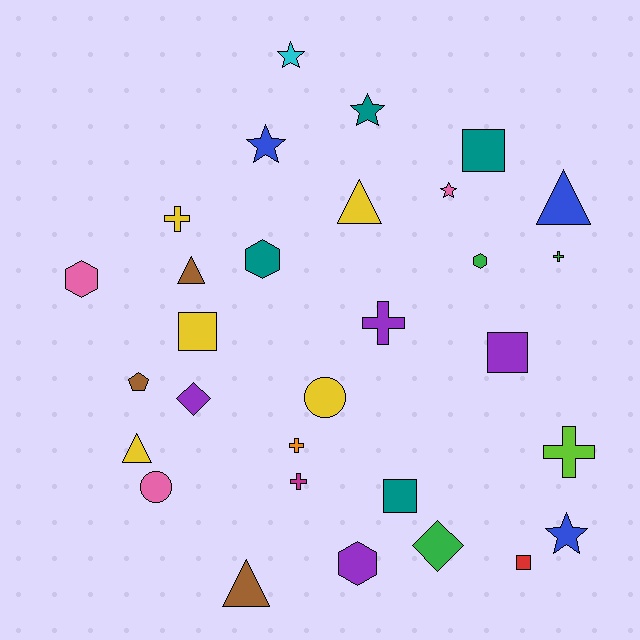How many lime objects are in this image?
There is 1 lime object.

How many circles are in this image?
There are 2 circles.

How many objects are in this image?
There are 30 objects.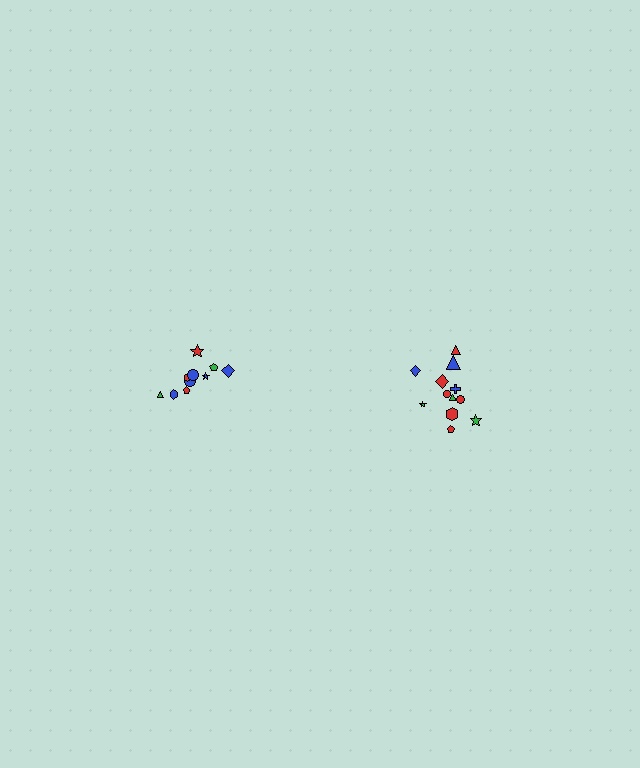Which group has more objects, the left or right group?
The right group.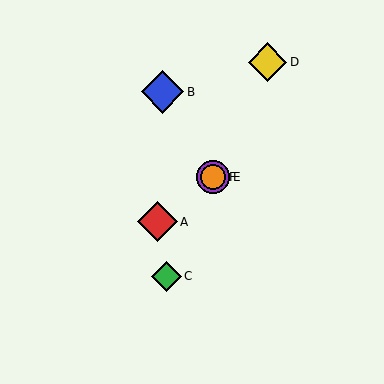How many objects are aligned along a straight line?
4 objects (C, D, E, F) are aligned along a straight line.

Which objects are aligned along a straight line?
Objects C, D, E, F are aligned along a straight line.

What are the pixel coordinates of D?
Object D is at (267, 62).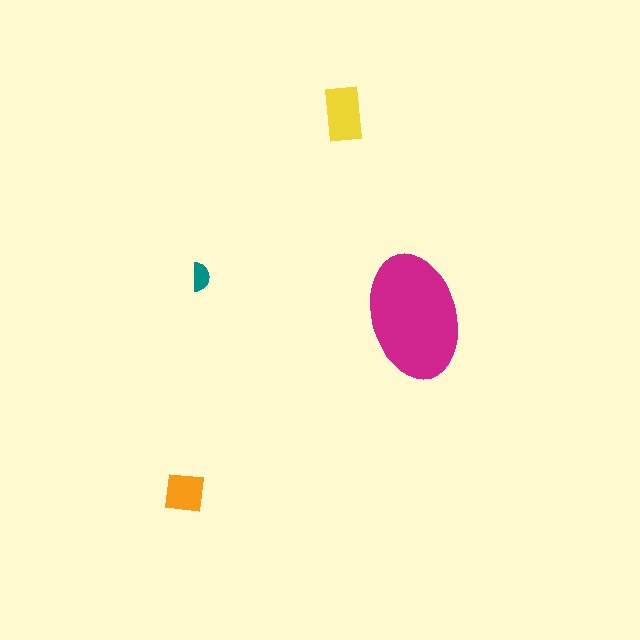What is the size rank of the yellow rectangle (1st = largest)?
2nd.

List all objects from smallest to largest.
The teal semicircle, the orange square, the yellow rectangle, the magenta ellipse.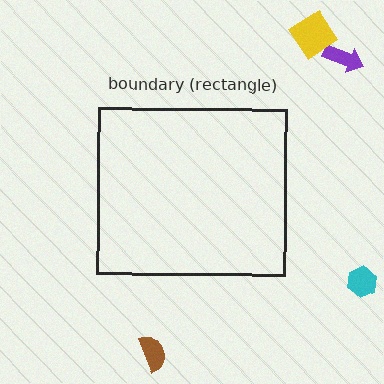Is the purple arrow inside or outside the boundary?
Outside.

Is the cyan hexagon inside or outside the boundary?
Outside.